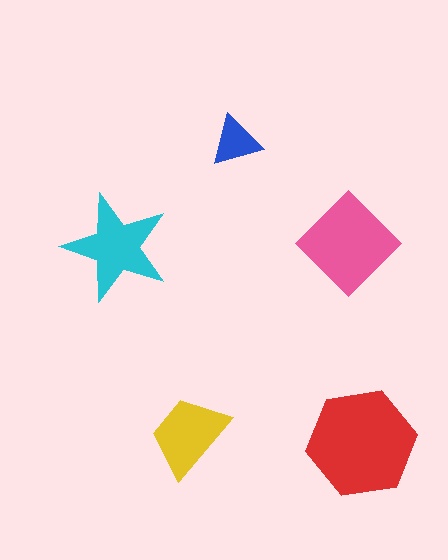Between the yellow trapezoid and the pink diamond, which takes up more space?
The pink diamond.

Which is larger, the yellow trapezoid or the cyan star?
The cyan star.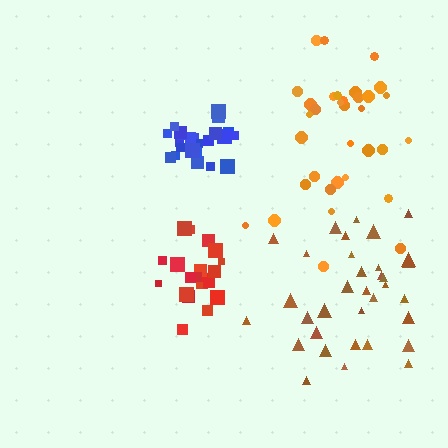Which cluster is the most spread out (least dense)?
Brown.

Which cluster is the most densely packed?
Blue.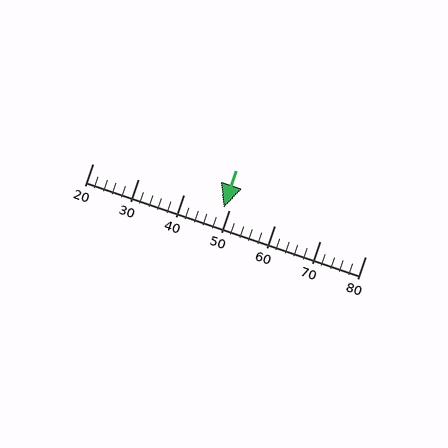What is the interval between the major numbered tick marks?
The major tick marks are spaced 10 units apart.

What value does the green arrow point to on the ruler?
The green arrow points to approximately 49.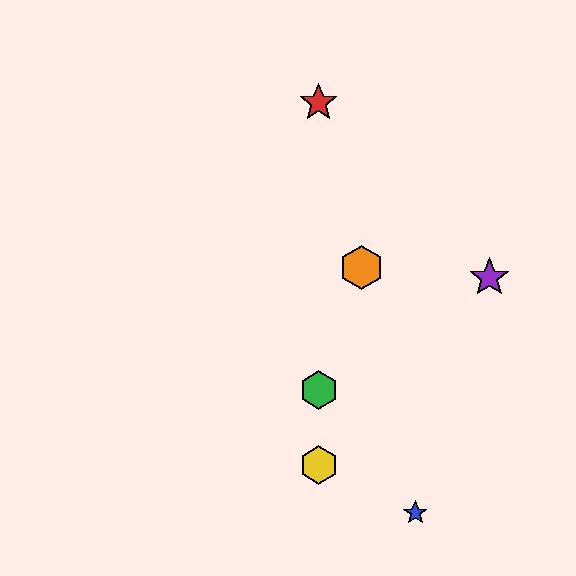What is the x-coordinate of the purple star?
The purple star is at x≈489.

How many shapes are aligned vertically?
3 shapes (the red star, the green hexagon, the yellow hexagon) are aligned vertically.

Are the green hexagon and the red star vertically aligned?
Yes, both are at x≈319.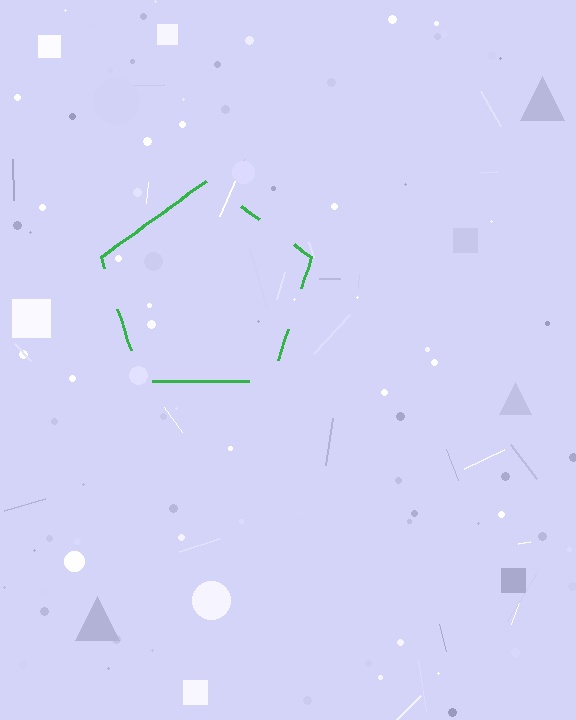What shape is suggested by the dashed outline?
The dashed outline suggests a pentagon.